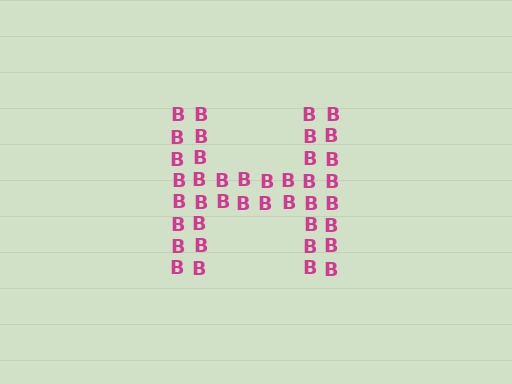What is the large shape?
The large shape is the letter H.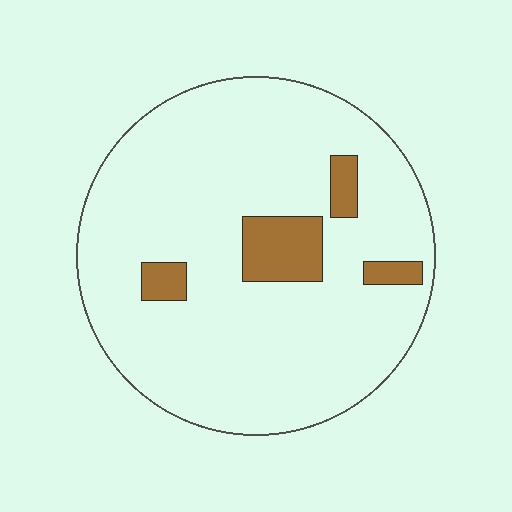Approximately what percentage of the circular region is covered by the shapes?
Approximately 10%.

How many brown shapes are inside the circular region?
4.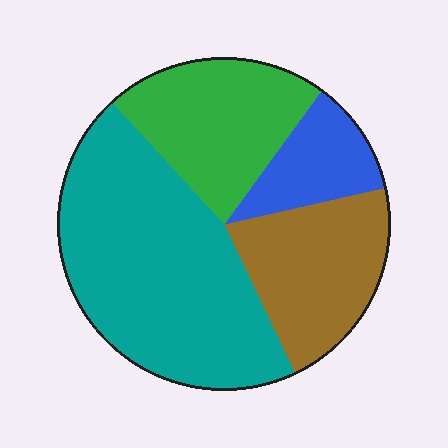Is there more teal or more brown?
Teal.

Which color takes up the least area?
Blue, at roughly 10%.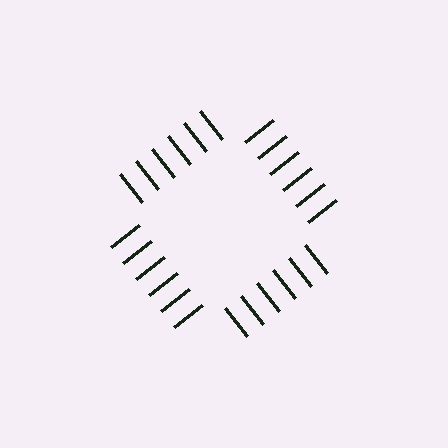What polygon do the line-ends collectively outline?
An illusory square — the line segments terminate on its edges but no continuous stroke is drawn.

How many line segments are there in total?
24 — 6 along each of the 4 edges.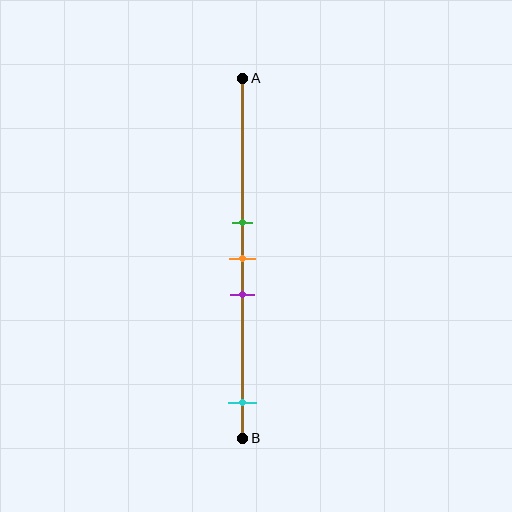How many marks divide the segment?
There are 4 marks dividing the segment.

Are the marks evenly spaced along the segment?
No, the marks are not evenly spaced.